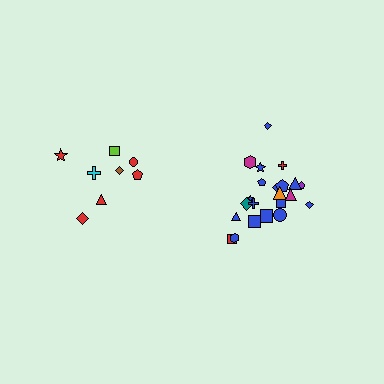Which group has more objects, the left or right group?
The right group.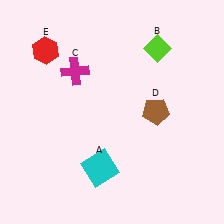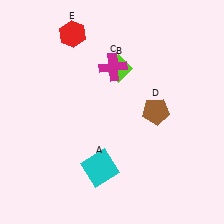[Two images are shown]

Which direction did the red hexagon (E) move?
The red hexagon (E) moved right.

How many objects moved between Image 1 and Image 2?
3 objects moved between the two images.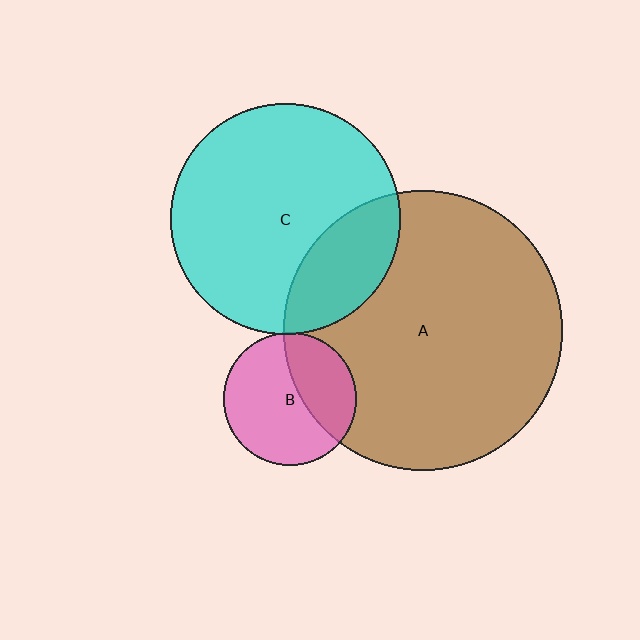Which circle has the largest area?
Circle A (brown).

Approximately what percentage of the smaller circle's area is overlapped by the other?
Approximately 25%.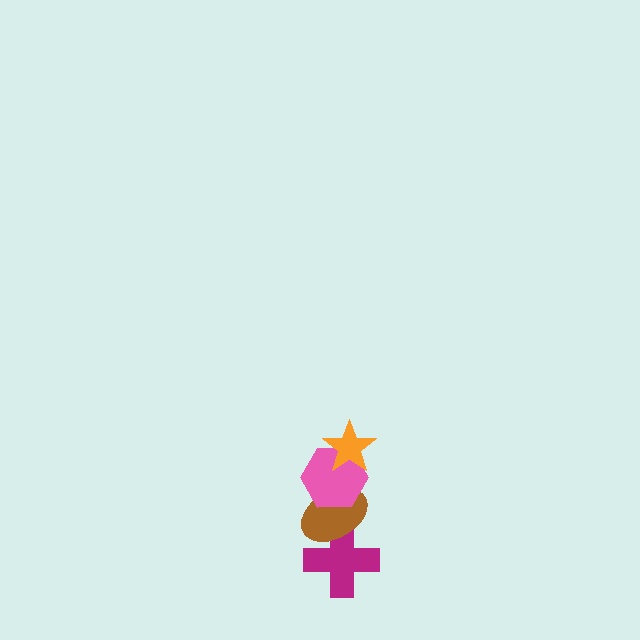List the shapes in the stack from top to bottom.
From top to bottom: the orange star, the pink hexagon, the brown ellipse, the magenta cross.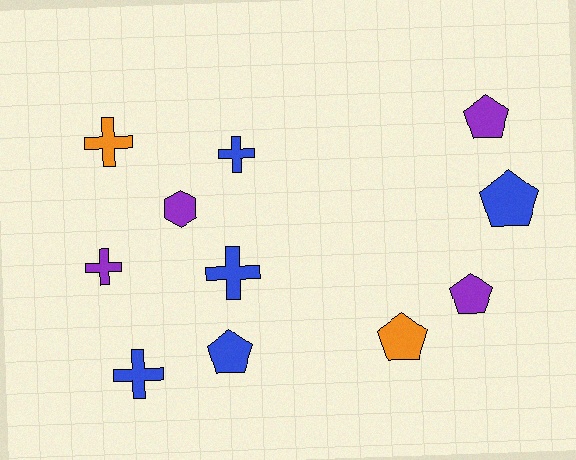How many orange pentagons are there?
There is 1 orange pentagon.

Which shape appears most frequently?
Pentagon, with 5 objects.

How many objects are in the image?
There are 11 objects.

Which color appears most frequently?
Blue, with 5 objects.